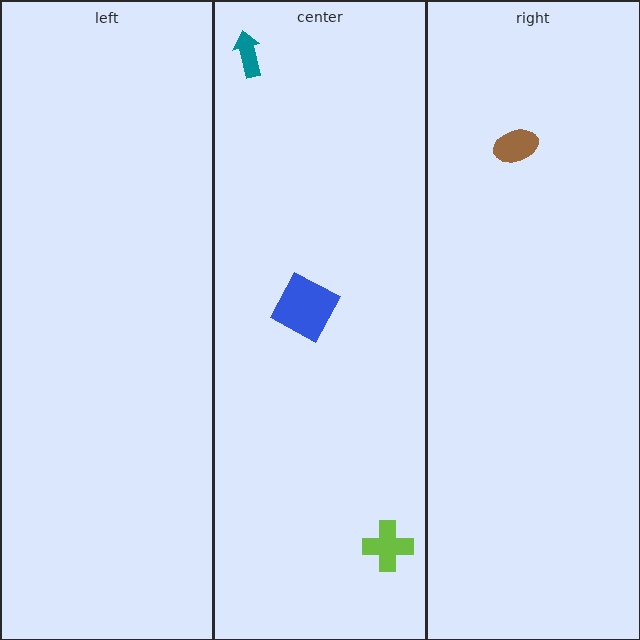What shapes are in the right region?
The brown ellipse.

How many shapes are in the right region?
1.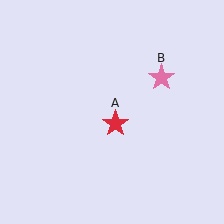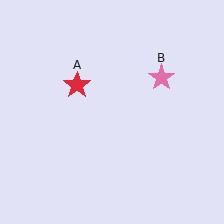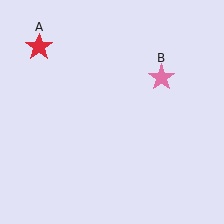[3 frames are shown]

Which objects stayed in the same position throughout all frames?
Pink star (object B) remained stationary.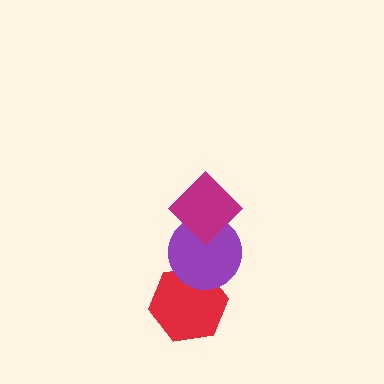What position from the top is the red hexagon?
The red hexagon is 3rd from the top.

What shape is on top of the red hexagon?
The purple circle is on top of the red hexagon.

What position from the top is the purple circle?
The purple circle is 2nd from the top.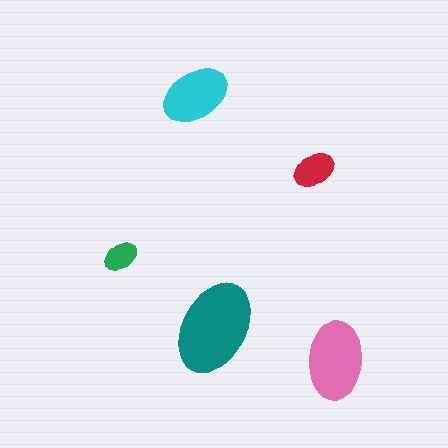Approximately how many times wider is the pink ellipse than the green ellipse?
About 2.5 times wider.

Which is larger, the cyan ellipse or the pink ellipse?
The pink one.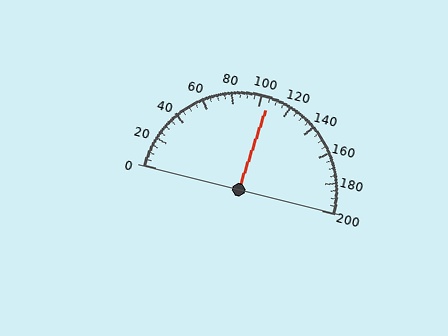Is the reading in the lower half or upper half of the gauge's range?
The reading is in the upper half of the range (0 to 200).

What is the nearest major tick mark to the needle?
The nearest major tick mark is 100.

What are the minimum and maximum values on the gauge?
The gauge ranges from 0 to 200.